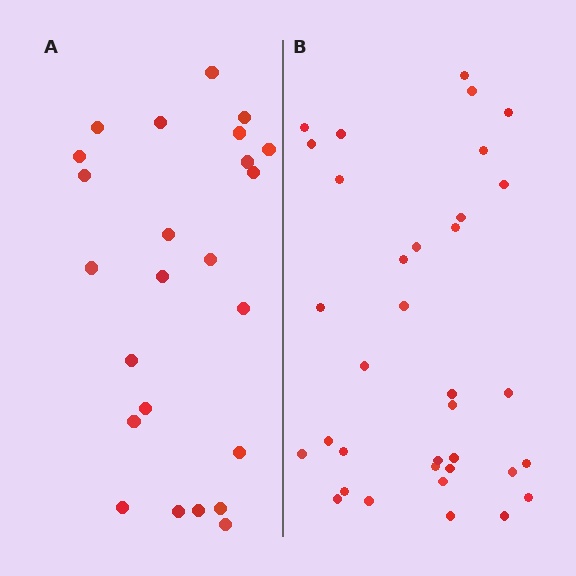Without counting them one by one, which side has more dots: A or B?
Region B (the right region) has more dots.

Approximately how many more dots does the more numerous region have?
Region B has roughly 12 or so more dots than region A.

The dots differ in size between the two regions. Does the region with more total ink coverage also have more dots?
No. Region A has more total ink coverage because its dots are larger, but region B actually contains more individual dots. Total area can be misleading — the number of items is what matters here.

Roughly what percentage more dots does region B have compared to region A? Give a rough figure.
About 45% more.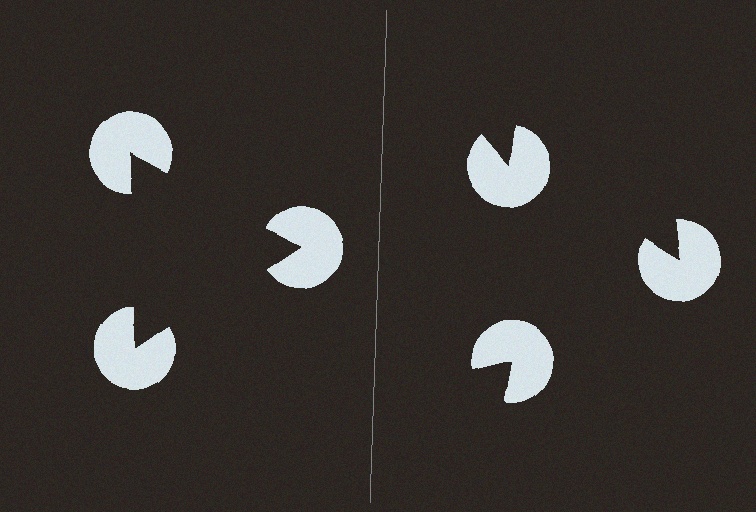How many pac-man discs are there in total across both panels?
6 — 3 on each side.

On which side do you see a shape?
An illusory triangle appears on the left side. On the right side the wedge cuts are rotated, so no coherent shape forms.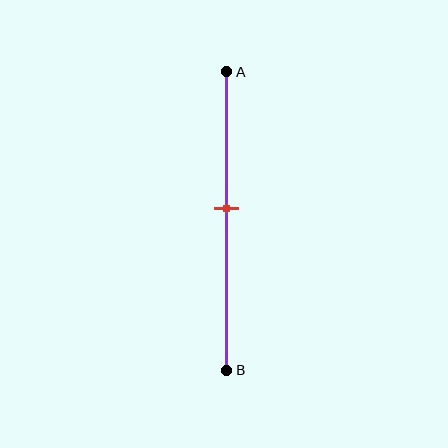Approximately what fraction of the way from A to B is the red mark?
The red mark is approximately 45% of the way from A to B.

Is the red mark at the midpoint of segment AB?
No, the mark is at about 45% from A, not at the 50% midpoint.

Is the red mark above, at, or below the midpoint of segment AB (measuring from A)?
The red mark is above the midpoint of segment AB.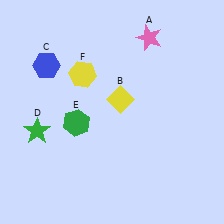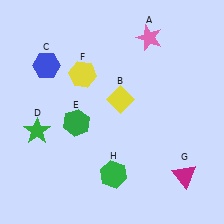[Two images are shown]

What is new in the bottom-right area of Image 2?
A green hexagon (H) was added in the bottom-right area of Image 2.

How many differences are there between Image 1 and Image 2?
There are 2 differences between the two images.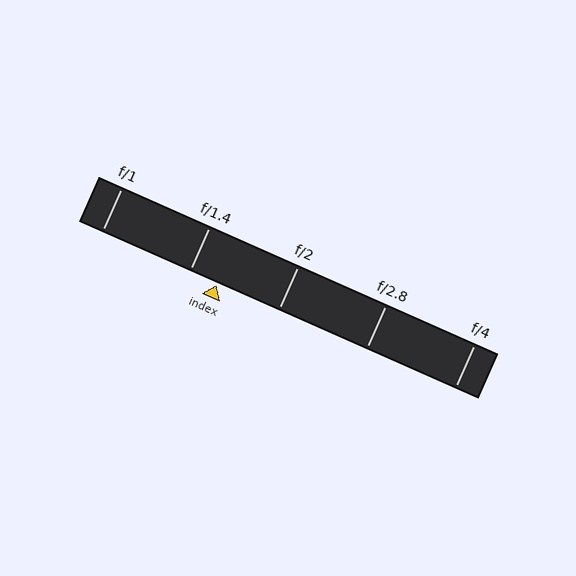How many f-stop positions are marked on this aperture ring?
There are 5 f-stop positions marked.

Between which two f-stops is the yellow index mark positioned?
The index mark is between f/1.4 and f/2.